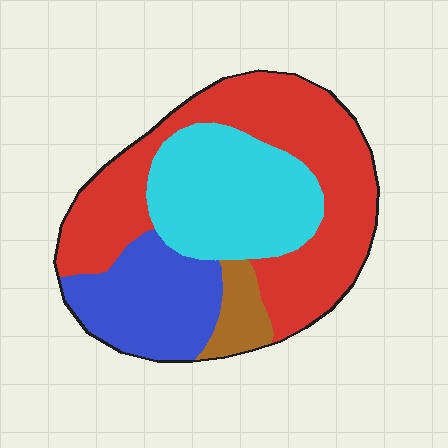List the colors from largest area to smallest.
From largest to smallest: red, cyan, blue, brown.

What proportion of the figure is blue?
Blue takes up about one fifth (1/5) of the figure.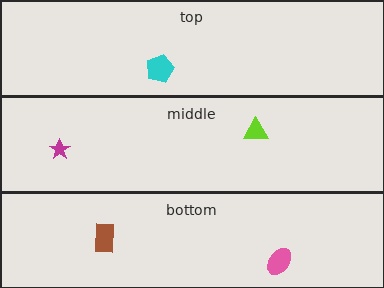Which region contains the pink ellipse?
The bottom region.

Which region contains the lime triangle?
The middle region.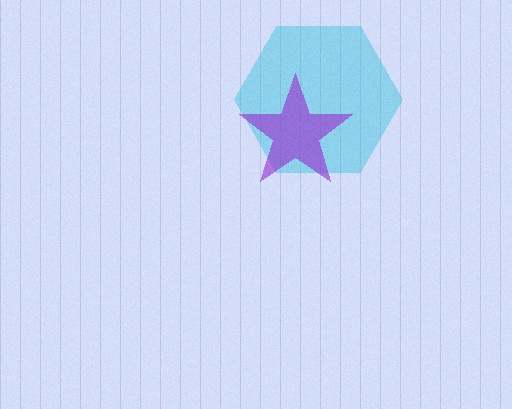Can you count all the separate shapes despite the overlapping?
Yes, there are 2 separate shapes.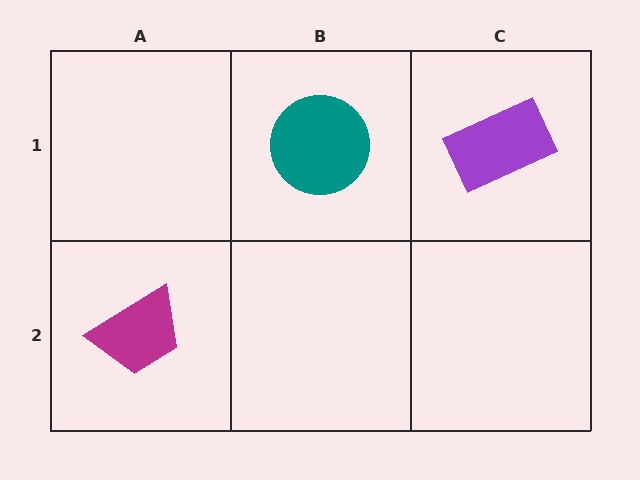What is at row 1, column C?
A purple rectangle.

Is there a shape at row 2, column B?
No, that cell is empty.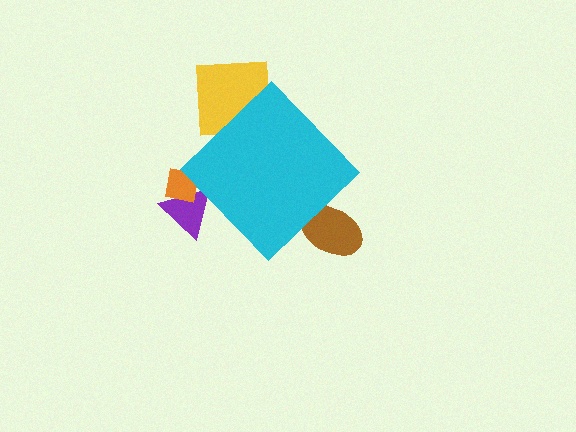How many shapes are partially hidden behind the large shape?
4 shapes are partially hidden.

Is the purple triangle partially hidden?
Yes, the purple triangle is partially hidden behind the cyan diamond.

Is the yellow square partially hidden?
Yes, the yellow square is partially hidden behind the cyan diamond.